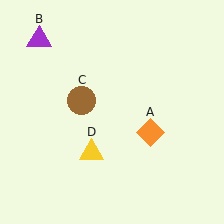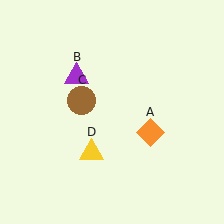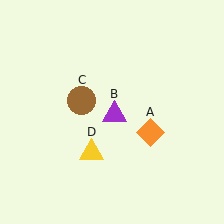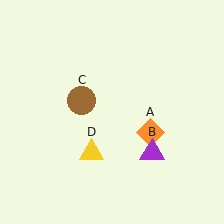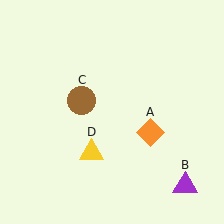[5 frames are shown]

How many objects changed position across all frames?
1 object changed position: purple triangle (object B).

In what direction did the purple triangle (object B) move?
The purple triangle (object B) moved down and to the right.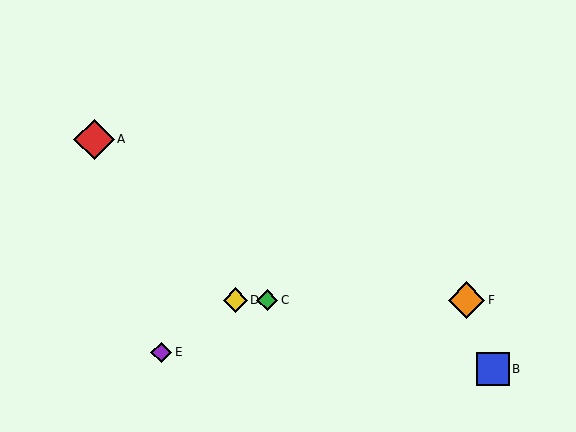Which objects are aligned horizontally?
Objects C, D, F are aligned horizontally.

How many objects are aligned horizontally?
3 objects (C, D, F) are aligned horizontally.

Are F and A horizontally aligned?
No, F is at y≈300 and A is at y≈140.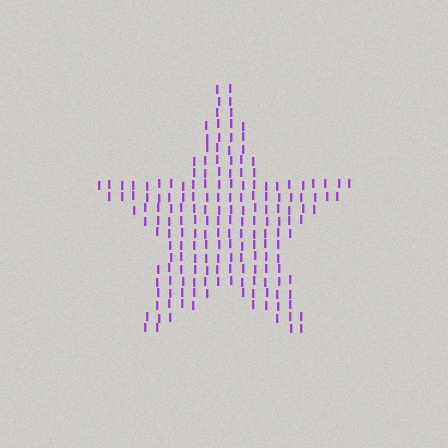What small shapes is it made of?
It is made of small letter I's.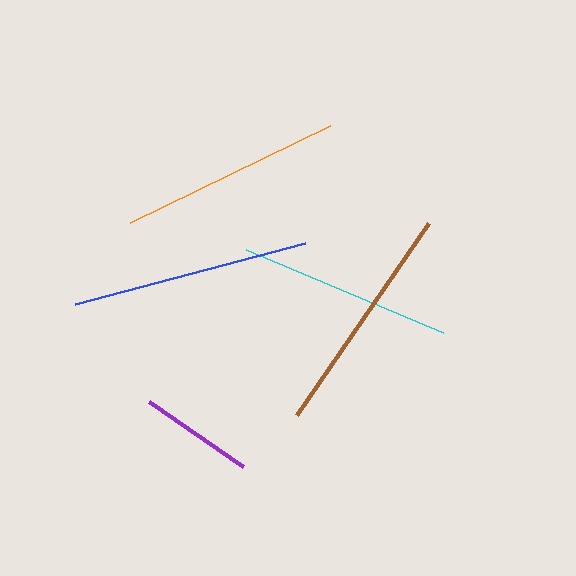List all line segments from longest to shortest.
From longest to shortest: blue, brown, orange, cyan, purple.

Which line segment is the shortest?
The purple line is the shortest at approximately 115 pixels.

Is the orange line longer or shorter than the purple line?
The orange line is longer than the purple line.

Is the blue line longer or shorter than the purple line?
The blue line is longer than the purple line.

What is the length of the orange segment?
The orange segment is approximately 222 pixels long.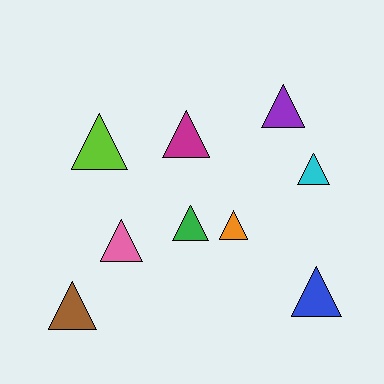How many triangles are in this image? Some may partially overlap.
There are 9 triangles.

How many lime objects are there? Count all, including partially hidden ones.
There is 1 lime object.